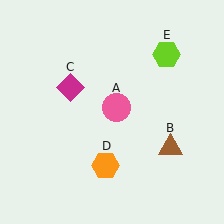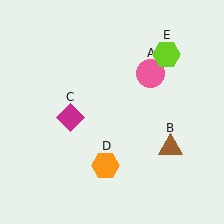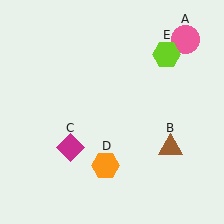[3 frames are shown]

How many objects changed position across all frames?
2 objects changed position: pink circle (object A), magenta diamond (object C).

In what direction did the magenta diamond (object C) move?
The magenta diamond (object C) moved down.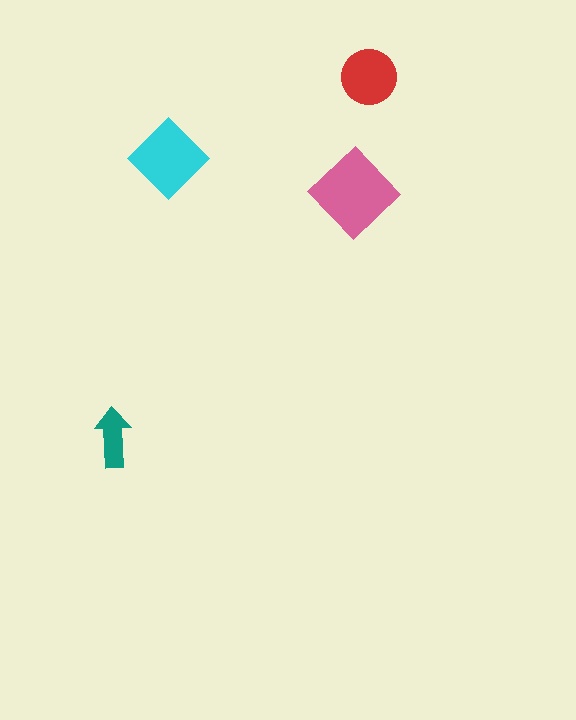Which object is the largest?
The pink diamond.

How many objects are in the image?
There are 4 objects in the image.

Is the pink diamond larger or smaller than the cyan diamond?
Larger.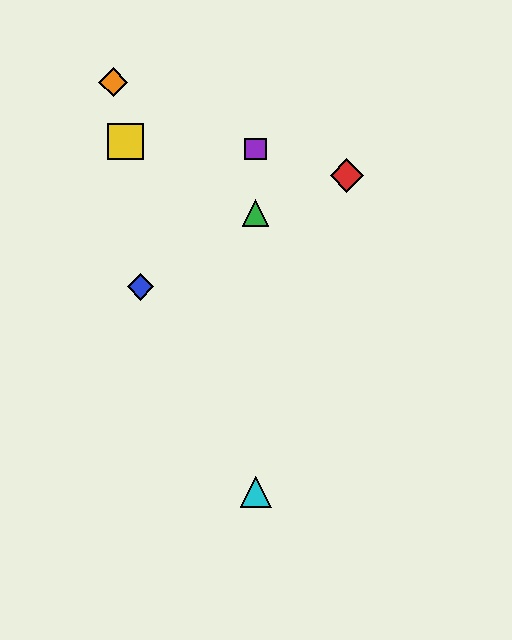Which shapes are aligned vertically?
The green triangle, the purple square, the cyan triangle are aligned vertically.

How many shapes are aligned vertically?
3 shapes (the green triangle, the purple square, the cyan triangle) are aligned vertically.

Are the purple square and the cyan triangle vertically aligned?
Yes, both are at x≈256.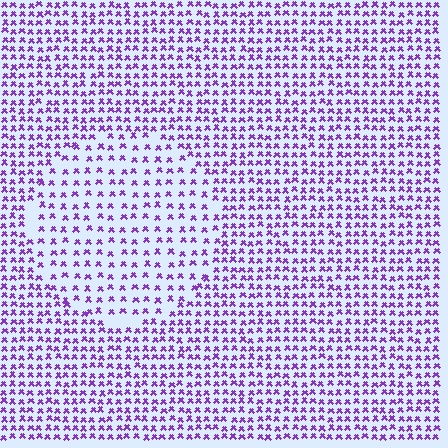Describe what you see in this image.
The image contains small purple elements arranged at two different densities. A circle-shaped region is visible where the elements are less densely packed than the surrounding area.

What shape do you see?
I see a circle.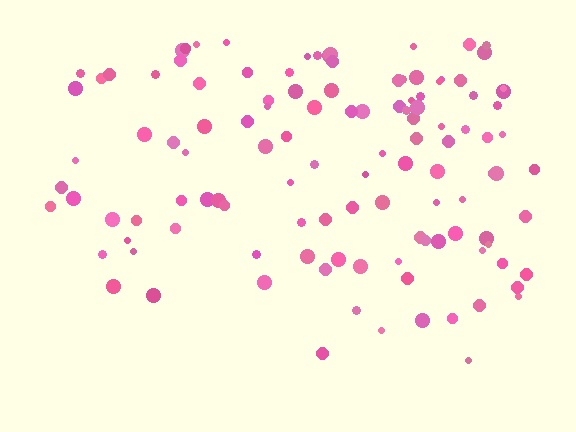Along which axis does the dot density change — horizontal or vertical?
Vertical.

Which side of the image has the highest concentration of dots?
The top.